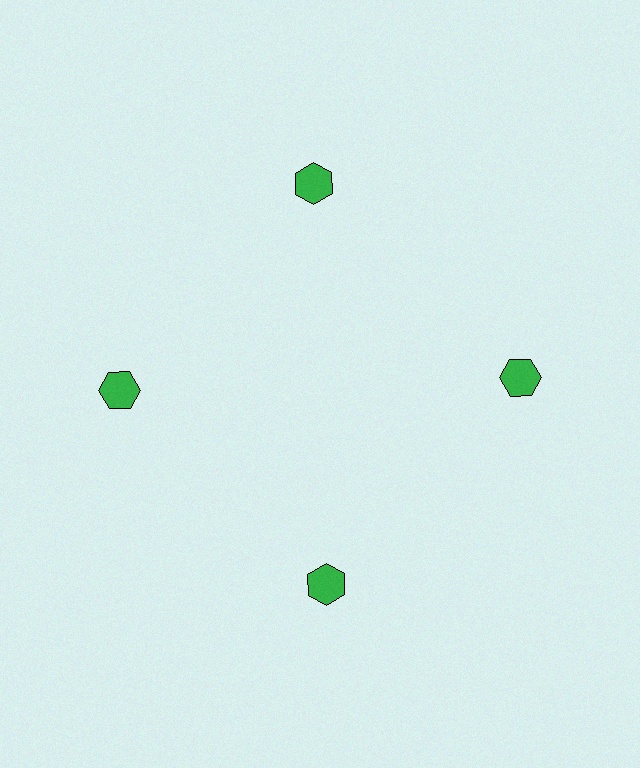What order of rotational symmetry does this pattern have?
This pattern has 4-fold rotational symmetry.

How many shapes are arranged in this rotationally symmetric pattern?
There are 4 shapes, arranged in 4 groups of 1.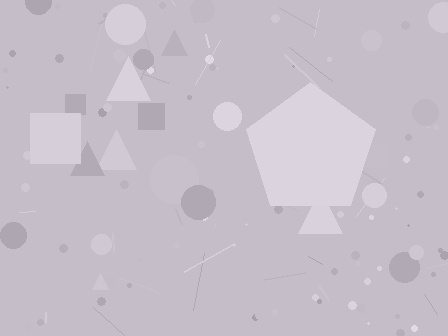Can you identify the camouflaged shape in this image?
The camouflaged shape is a pentagon.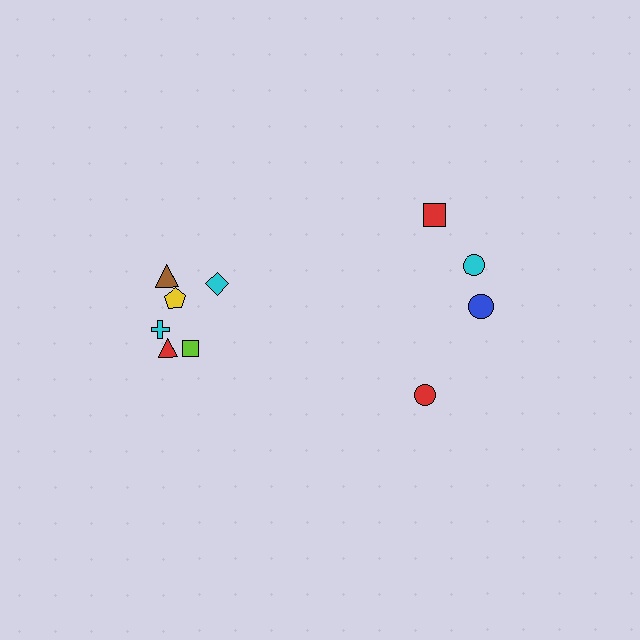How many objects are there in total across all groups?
There are 10 objects.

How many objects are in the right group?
There are 4 objects.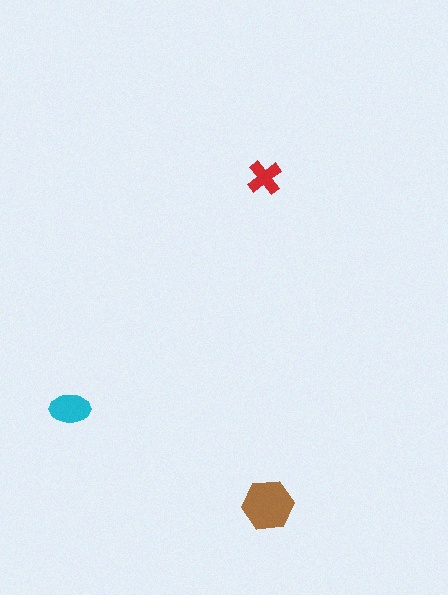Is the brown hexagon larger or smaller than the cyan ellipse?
Larger.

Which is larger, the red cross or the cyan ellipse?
The cyan ellipse.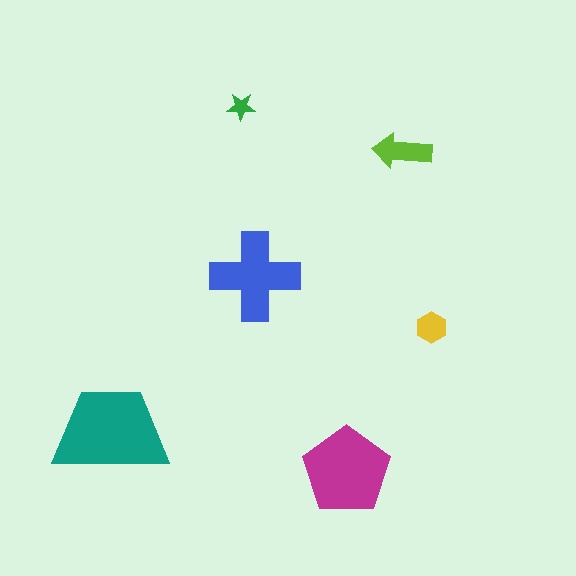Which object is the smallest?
The green star.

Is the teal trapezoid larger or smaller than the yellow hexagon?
Larger.